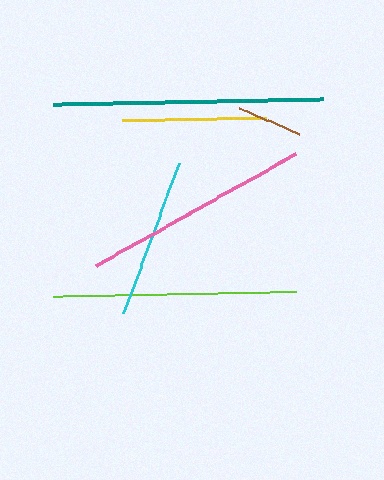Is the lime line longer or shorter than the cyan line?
The lime line is longer than the cyan line.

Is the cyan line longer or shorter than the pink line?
The pink line is longer than the cyan line.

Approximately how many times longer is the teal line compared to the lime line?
The teal line is approximately 1.1 times the length of the lime line.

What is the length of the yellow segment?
The yellow segment is approximately 144 pixels long.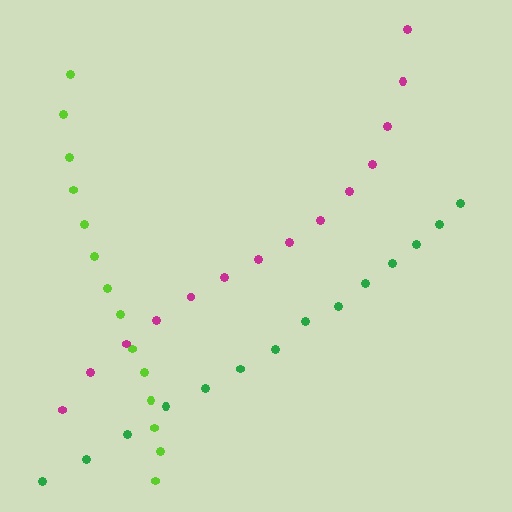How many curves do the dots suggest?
There are 3 distinct paths.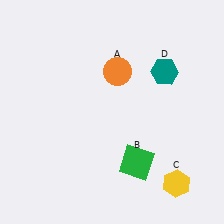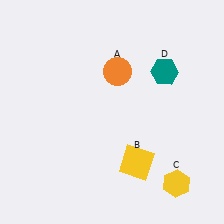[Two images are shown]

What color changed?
The square (B) changed from green in Image 1 to yellow in Image 2.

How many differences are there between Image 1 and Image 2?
There is 1 difference between the two images.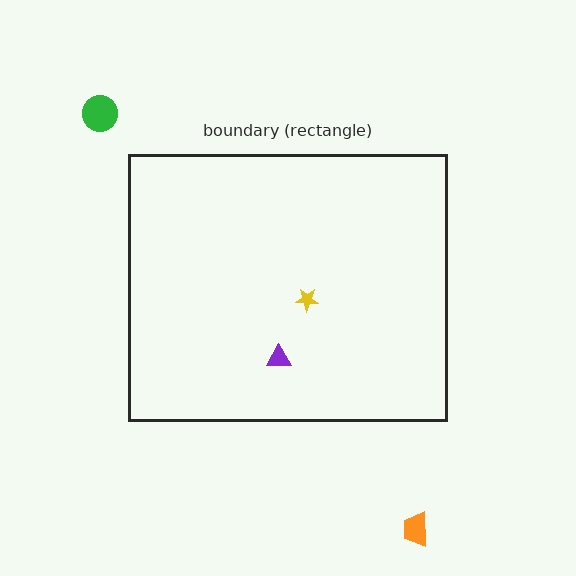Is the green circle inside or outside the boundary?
Outside.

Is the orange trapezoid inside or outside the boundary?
Outside.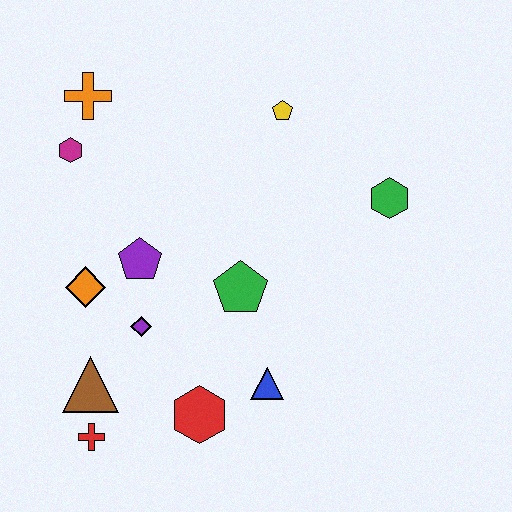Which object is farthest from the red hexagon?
The orange cross is farthest from the red hexagon.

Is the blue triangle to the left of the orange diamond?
No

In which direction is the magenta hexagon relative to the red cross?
The magenta hexagon is above the red cross.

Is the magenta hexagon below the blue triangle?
No